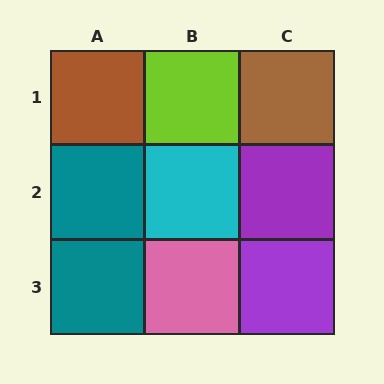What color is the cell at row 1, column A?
Brown.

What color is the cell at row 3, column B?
Pink.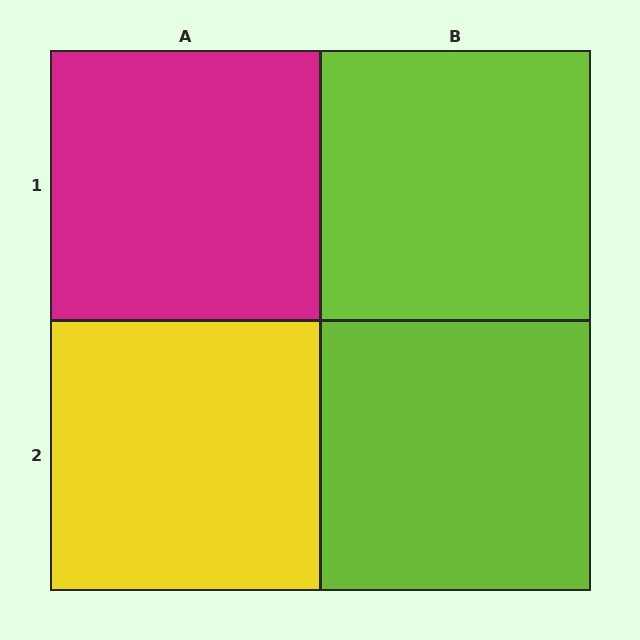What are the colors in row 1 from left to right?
Magenta, lime.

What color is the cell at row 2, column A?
Yellow.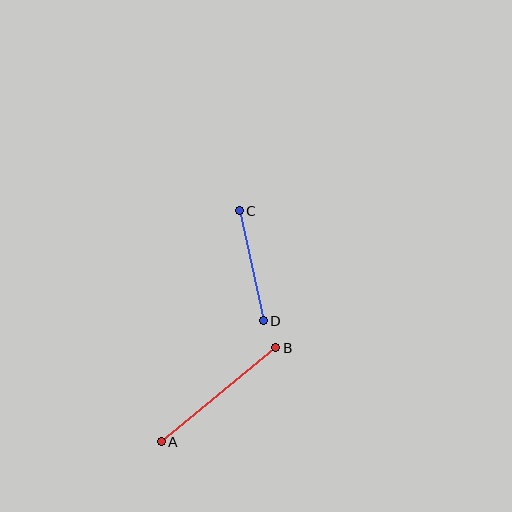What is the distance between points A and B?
The distance is approximately 148 pixels.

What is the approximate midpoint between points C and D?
The midpoint is at approximately (251, 266) pixels.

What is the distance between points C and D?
The distance is approximately 112 pixels.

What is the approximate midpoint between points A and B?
The midpoint is at approximately (218, 395) pixels.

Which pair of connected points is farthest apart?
Points A and B are farthest apart.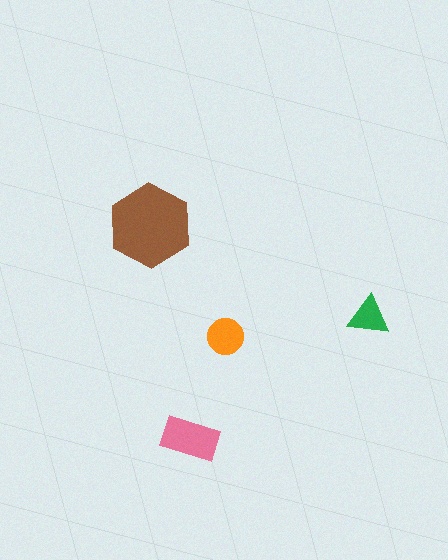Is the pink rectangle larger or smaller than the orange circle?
Larger.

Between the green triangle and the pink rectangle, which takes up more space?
The pink rectangle.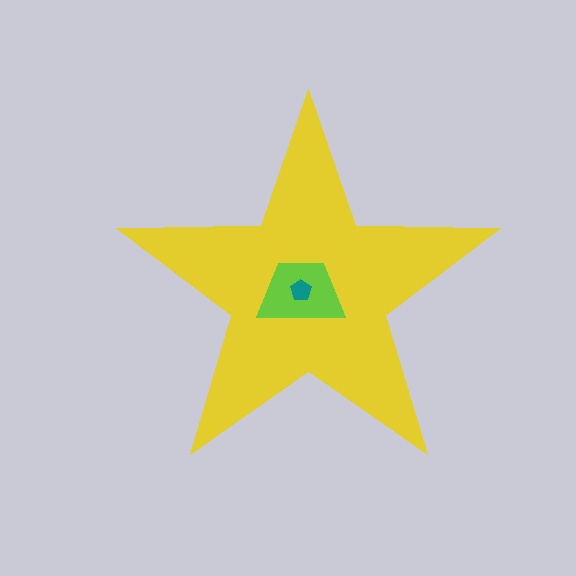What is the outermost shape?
The yellow star.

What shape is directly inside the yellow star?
The lime trapezoid.